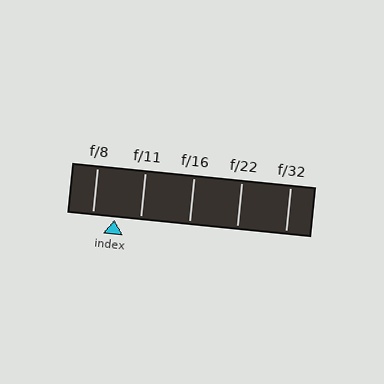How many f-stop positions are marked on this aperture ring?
There are 5 f-stop positions marked.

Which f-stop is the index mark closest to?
The index mark is closest to f/8.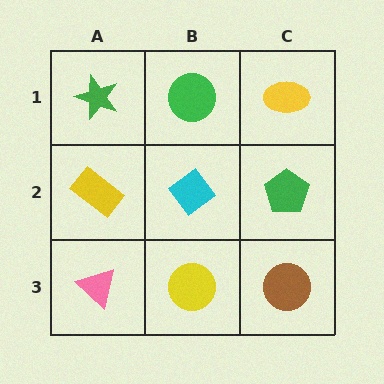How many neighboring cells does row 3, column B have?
3.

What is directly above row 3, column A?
A yellow rectangle.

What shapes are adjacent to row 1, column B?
A cyan diamond (row 2, column B), a green star (row 1, column A), a yellow ellipse (row 1, column C).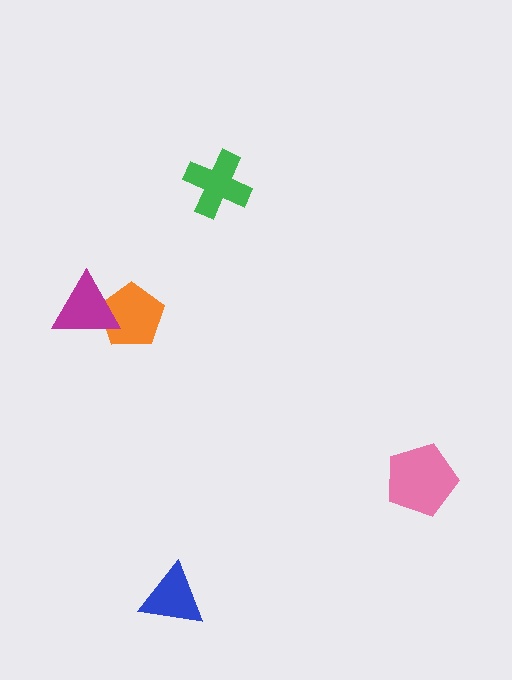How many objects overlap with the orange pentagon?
1 object overlaps with the orange pentagon.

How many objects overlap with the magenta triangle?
1 object overlaps with the magenta triangle.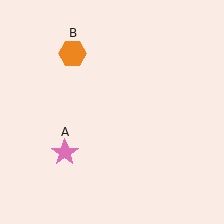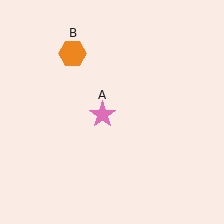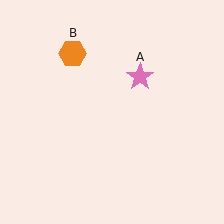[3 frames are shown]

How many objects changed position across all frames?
1 object changed position: pink star (object A).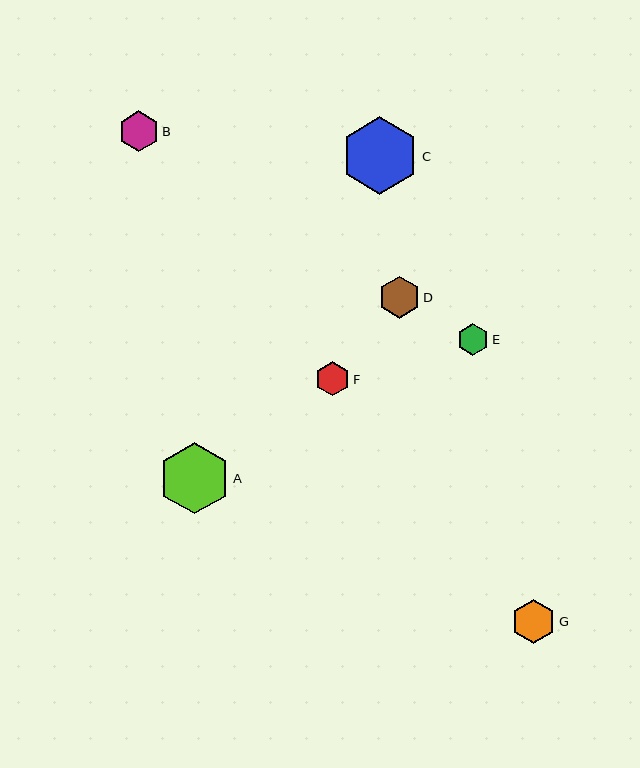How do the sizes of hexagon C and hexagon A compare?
Hexagon C and hexagon A are approximately the same size.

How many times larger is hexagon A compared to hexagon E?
Hexagon A is approximately 2.2 times the size of hexagon E.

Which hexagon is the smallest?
Hexagon E is the smallest with a size of approximately 32 pixels.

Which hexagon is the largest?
Hexagon C is the largest with a size of approximately 77 pixels.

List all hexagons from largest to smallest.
From largest to smallest: C, A, G, D, B, F, E.